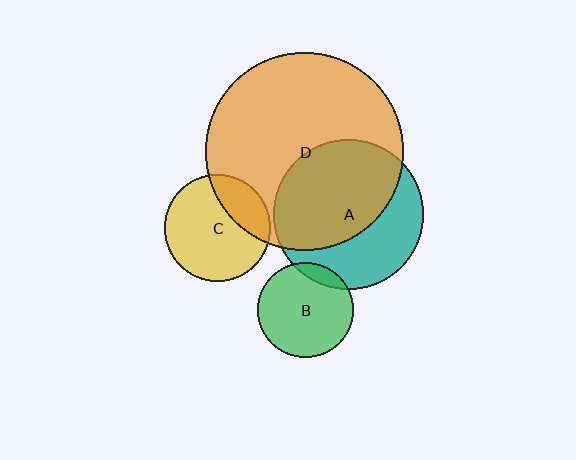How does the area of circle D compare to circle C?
Approximately 3.5 times.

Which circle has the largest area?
Circle D (orange).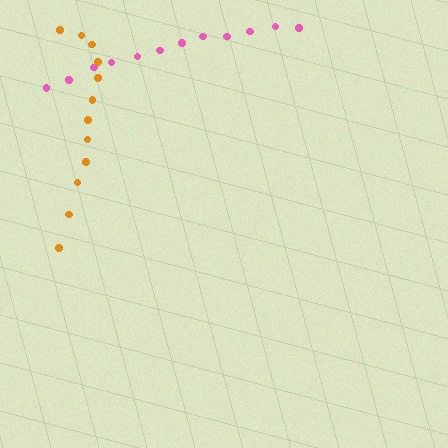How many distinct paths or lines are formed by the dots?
There are 2 distinct paths.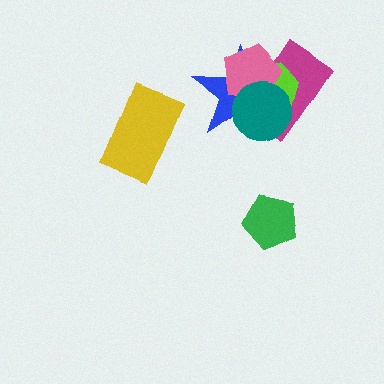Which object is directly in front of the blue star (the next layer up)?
The lime hexagon is directly in front of the blue star.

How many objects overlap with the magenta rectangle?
4 objects overlap with the magenta rectangle.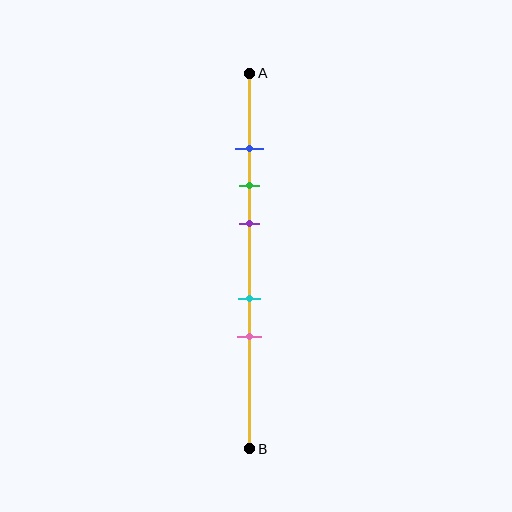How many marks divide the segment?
There are 5 marks dividing the segment.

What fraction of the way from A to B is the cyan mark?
The cyan mark is approximately 60% (0.6) of the way from A to B.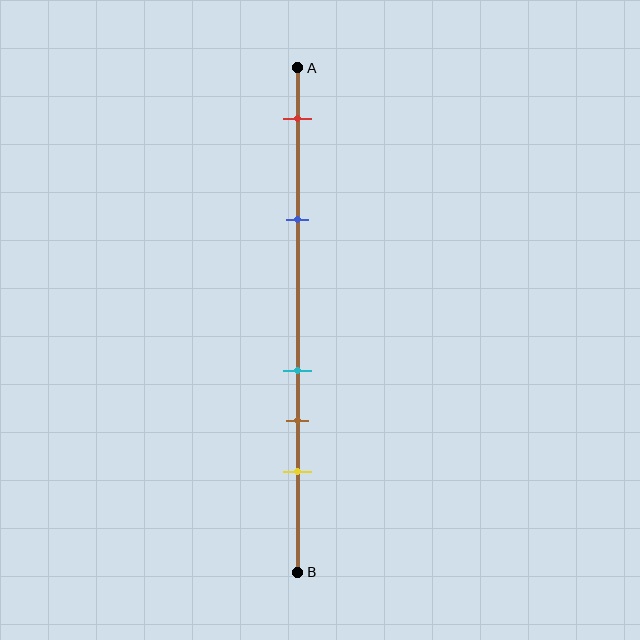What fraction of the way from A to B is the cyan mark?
The cyan mark is approximately 60% (0.6) of the way from A to B.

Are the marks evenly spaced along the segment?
No, the marks are not evenly spaced.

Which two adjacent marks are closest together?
The cyan and brown marks are the closest adjacent pair.